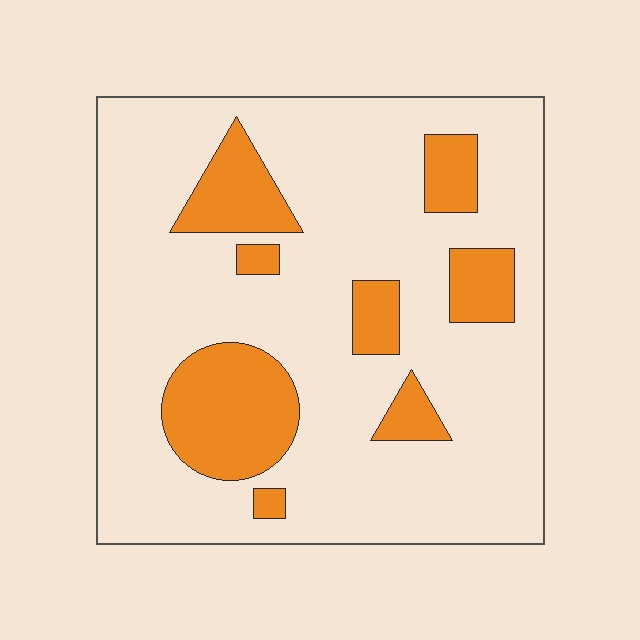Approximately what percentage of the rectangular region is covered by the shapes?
Approximately 20%.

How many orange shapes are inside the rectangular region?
8.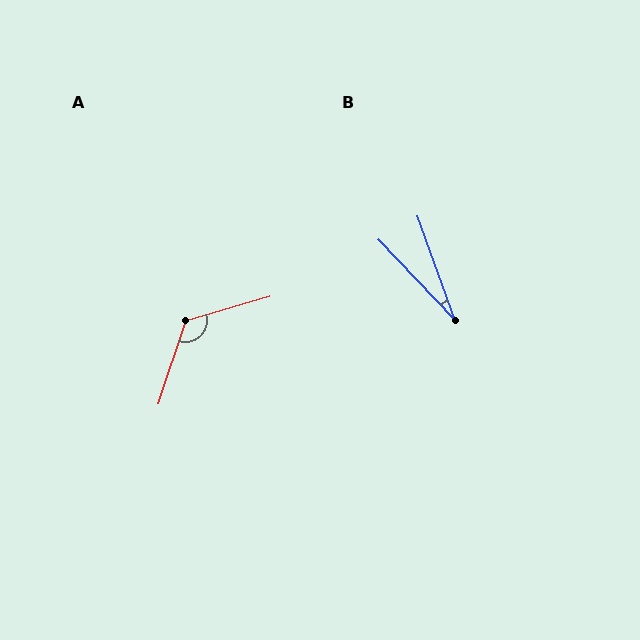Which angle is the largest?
A, at approximately 125 degrees.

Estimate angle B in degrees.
Approximately 24 degrees.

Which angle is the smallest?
B, at approximately 24 degrees.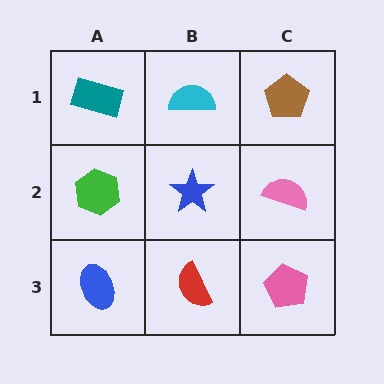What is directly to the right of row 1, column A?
A cyan semicircle.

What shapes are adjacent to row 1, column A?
A green hexagon (row 2, column A), a cyan semicircle (row 1, column B).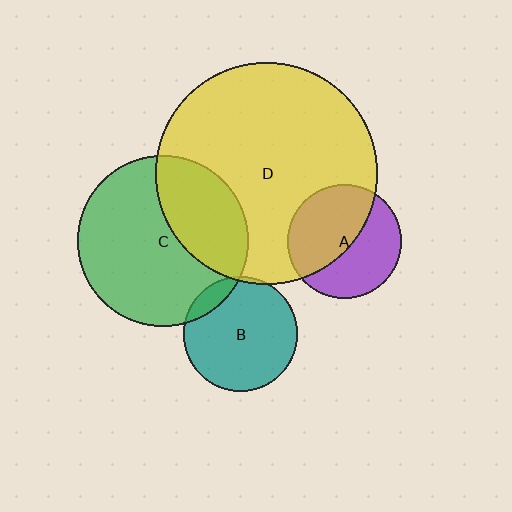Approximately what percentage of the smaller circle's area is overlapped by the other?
Approximately 35%.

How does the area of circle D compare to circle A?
Approximately 3.8 times.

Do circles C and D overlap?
Yes.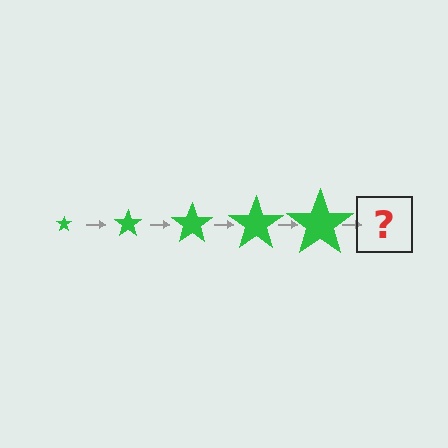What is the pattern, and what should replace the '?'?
The pattern is that the star gets progressively larger each step. The '?' should be a green star, larger than the previous one.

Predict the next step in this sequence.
The next step is a green star, larger than the previous one.